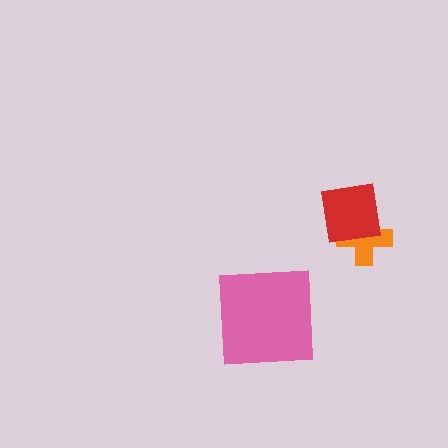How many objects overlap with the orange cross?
1 object overlaps with the orange cross.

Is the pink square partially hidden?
No, no other shape covers it.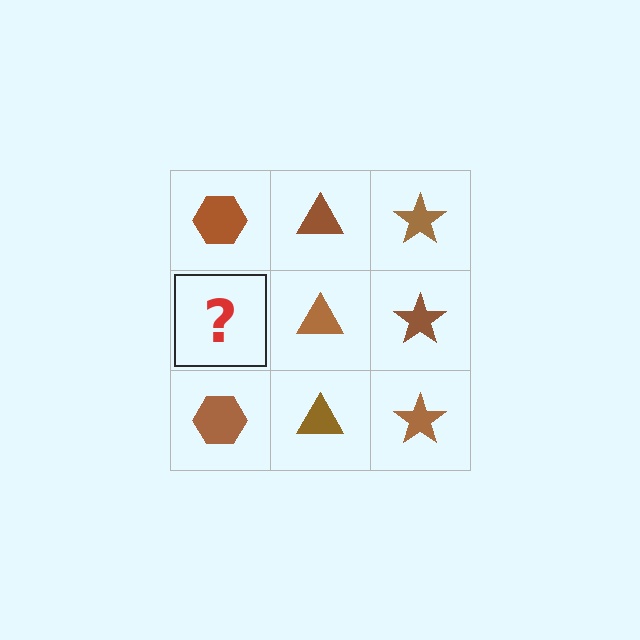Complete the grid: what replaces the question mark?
The question mark should be replaced with a brown hexagon.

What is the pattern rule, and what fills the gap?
The rule is that each column has a consistent shape. The gap should be filled with a brown hexagon.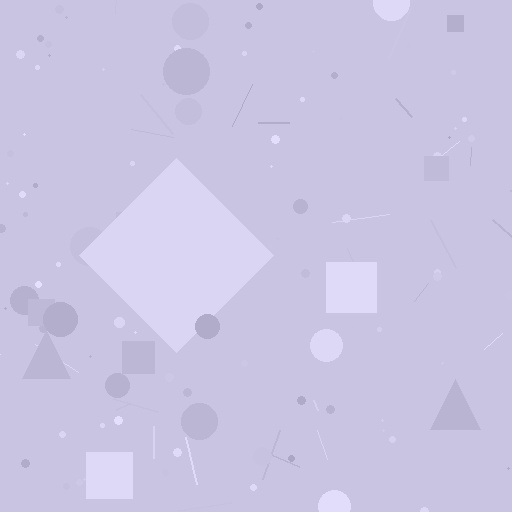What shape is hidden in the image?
A diamond is hidden in the image.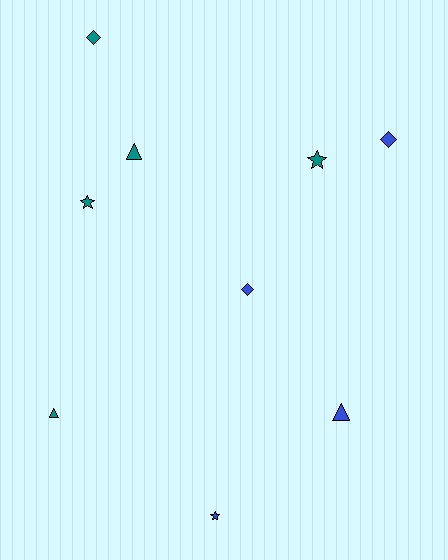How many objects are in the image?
There are 9 objects.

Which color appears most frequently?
Teal, with 5 objects.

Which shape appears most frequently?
Star, with 3 objects.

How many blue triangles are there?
There is 1 blue triangle.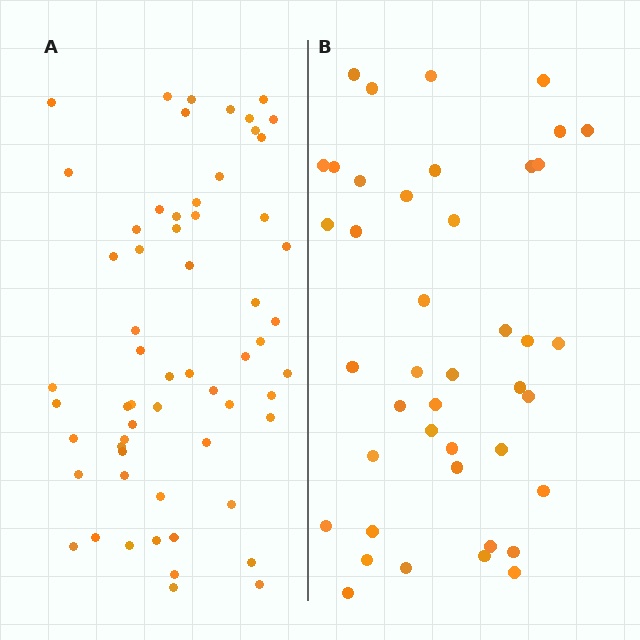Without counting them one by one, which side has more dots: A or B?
Region A (the left region) has more dots.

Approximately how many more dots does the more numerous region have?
Region A has approximately 20 more dots than region B.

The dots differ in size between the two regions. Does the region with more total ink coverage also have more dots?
No. Region B has more total ink coverage because its dots are larger, but region A actually contains more individual dots. Total area can be misleading — the number of items is what matters here.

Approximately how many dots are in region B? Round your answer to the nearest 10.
About 40 dots. (The exact count is 42, which rounds to 40.)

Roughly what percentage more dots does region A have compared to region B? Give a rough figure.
About 45% more.